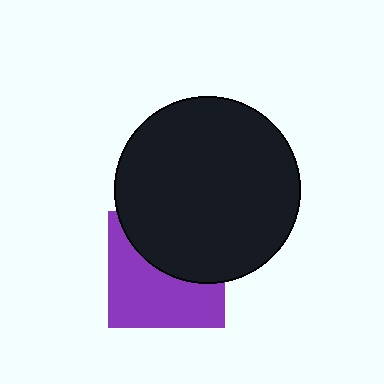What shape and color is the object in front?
The object in front is a black circle.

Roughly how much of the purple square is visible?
About half of it is visible (roughly 55%).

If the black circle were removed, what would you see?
You would see the complete purple square.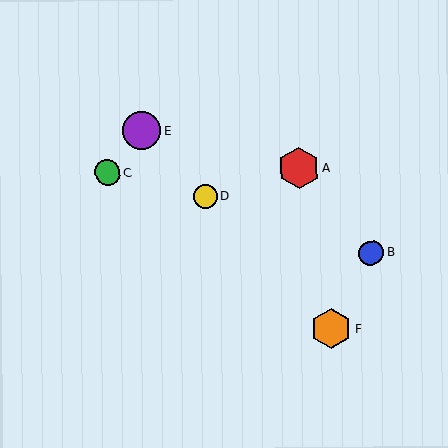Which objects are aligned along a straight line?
Objects D, E, F are aligned along a straight line.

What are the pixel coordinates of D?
Object D is at (205, 196).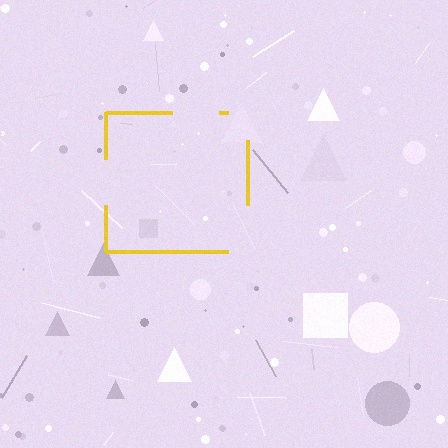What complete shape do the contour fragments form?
The contour fragments form a square.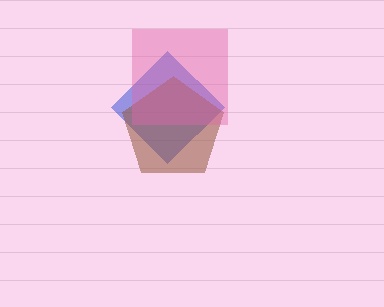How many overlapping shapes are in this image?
There are 3 overlapping shapes in the image.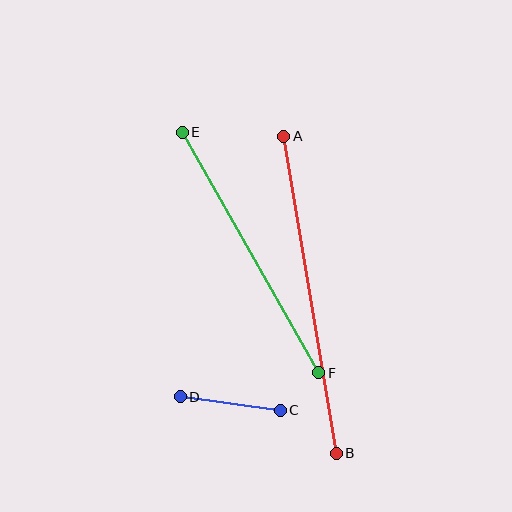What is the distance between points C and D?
The distance is approximately 101 pixels.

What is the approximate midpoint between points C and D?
The midpoint is at approximately (230, 403) pixels.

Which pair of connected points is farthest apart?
Points A and B are farthest apart.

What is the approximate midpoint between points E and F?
The midpoint is at approximately (251, 252) pixels.